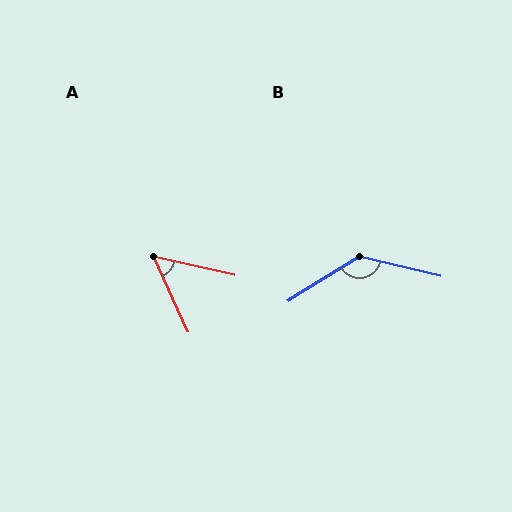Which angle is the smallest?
A, at approximately 53 degrees.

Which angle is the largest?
B, at approximately 135 degrees.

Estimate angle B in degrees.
Approximately 135 degrees.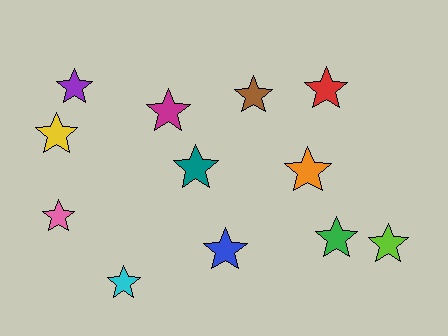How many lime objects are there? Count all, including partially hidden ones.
There is 1 lime object.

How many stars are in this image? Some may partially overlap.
There are 12 stars.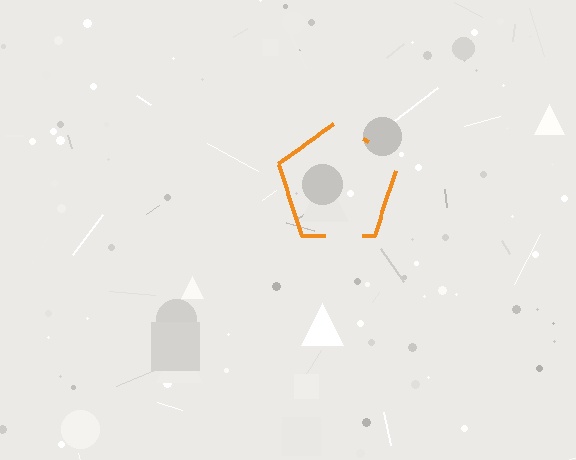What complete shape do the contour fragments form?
The contour fragments form a pentagon.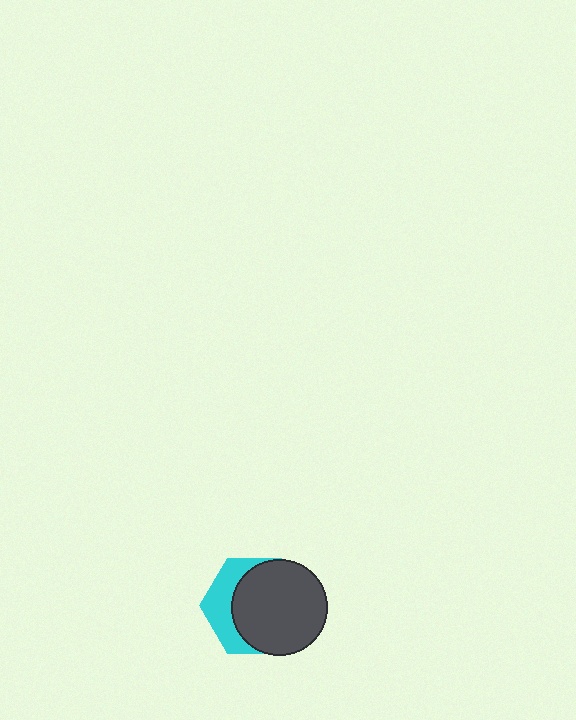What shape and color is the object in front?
The object in front is a dark gray circle.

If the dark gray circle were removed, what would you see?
You would see the complete cyan hexagon.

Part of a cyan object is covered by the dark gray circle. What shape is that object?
It is a hexagon.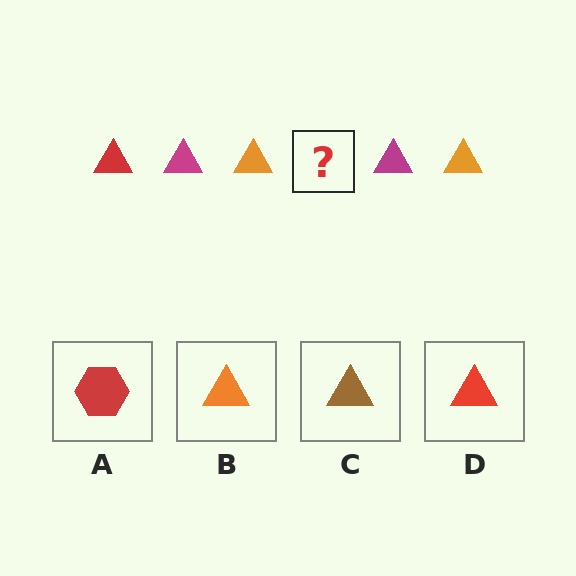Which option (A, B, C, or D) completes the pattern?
D.